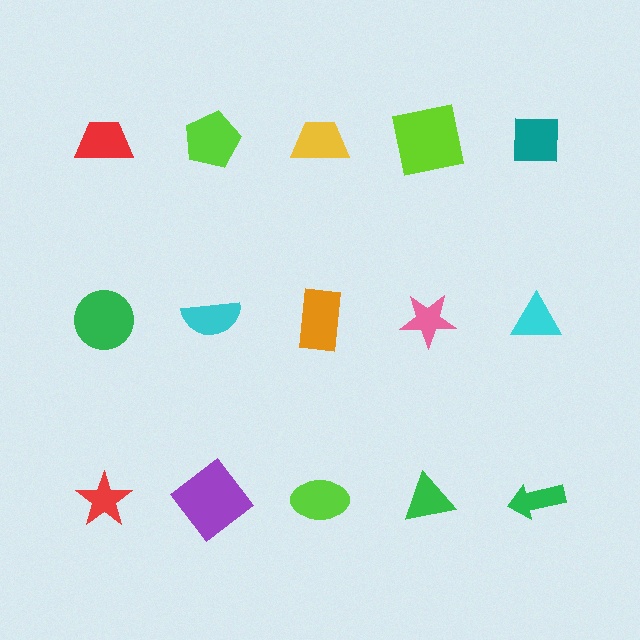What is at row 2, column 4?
A pink star.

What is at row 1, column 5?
A teal square.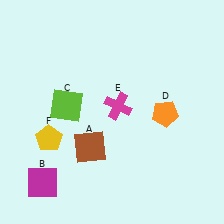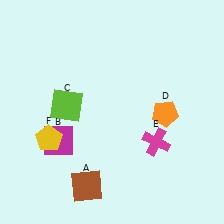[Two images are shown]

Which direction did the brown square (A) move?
The brown square (A) moved down.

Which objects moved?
The objects that moved are: the brown square (A), the magenta square (B), the magenta cross (E).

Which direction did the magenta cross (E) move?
The magenta cross (E) moved right.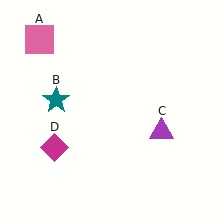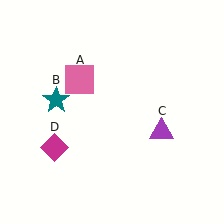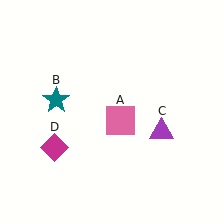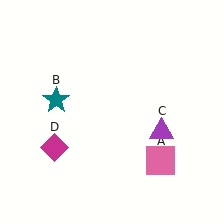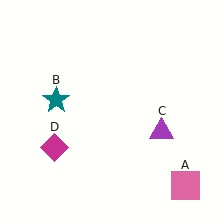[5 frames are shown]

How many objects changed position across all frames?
1 object changed position: pink square (object A).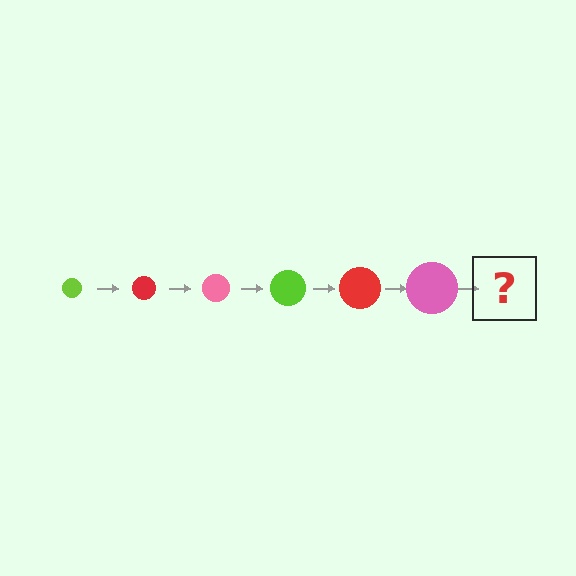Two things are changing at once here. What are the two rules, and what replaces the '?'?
The two rules are that the circle grows larger each step and the color cycles through lime, red, and pink. The '?' should be a lime circle, larger than the previous one.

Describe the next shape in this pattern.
It should be a lime circle, larger than the previous one.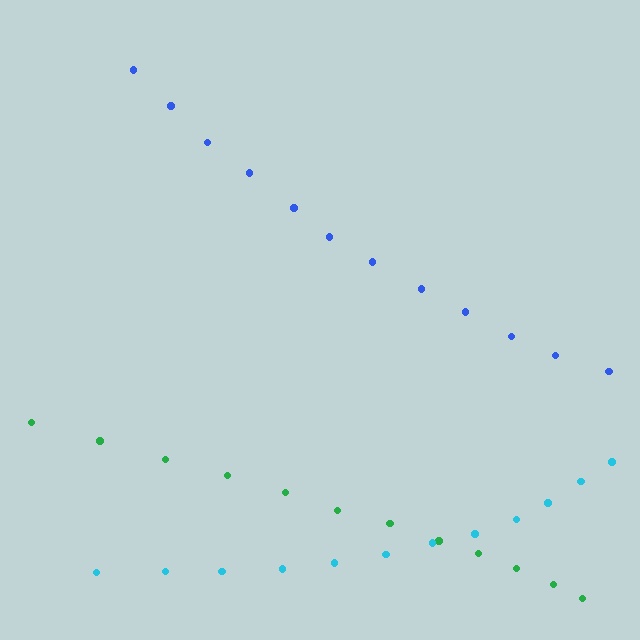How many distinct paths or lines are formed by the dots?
There are 3 distinct paths.